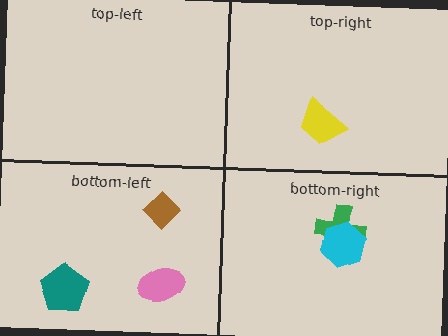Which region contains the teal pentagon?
The bottom-left region.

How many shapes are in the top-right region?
1.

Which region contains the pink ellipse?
The bottom-left region.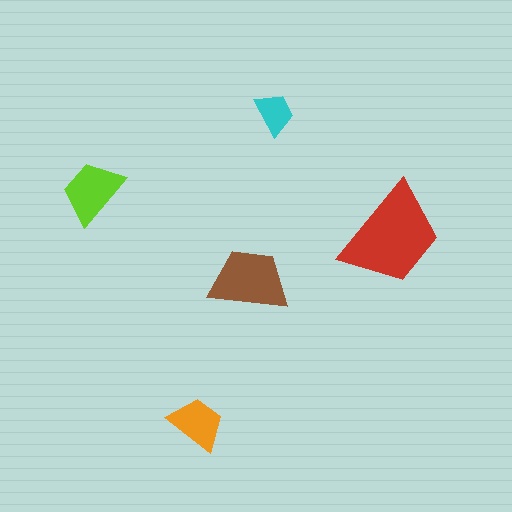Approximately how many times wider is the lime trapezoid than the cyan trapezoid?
About 1.5 times wider.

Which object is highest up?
The cyan trapezoid is topmost.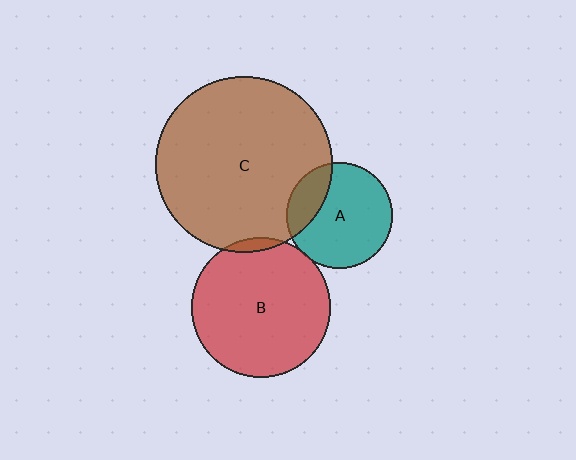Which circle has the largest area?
Circle C (brown).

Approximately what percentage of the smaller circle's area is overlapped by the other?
Approximately 5%.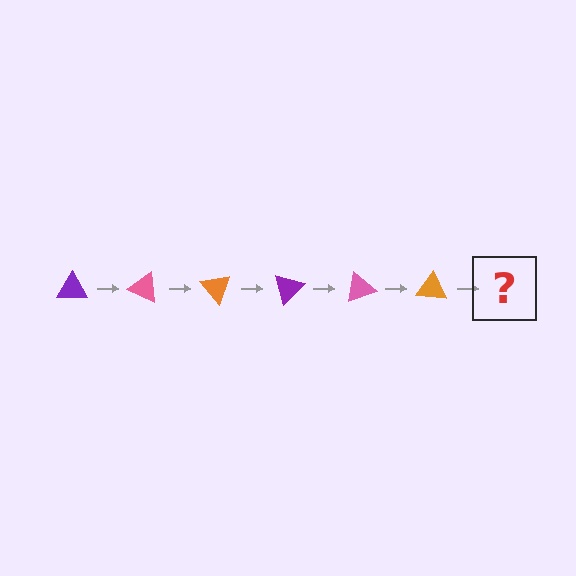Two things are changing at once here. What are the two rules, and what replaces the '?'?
The two rules are that it rotates 25 degrees each step and the color cycles through purple, pink, and orange. The '?' should be a purple triangle, rotated 150 degrees from the start.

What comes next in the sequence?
The next element should be a purple triangle, rotated 150 degrees from the start.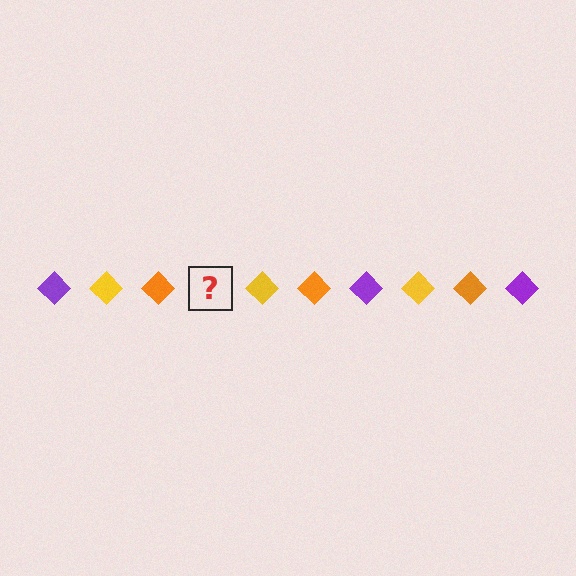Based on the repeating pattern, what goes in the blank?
The blank should be a purple diamond.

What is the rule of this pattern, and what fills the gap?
The rule is that the pattern cycles through purple, yellow, orange diamonds. The gap should be filled with a purple diamond.